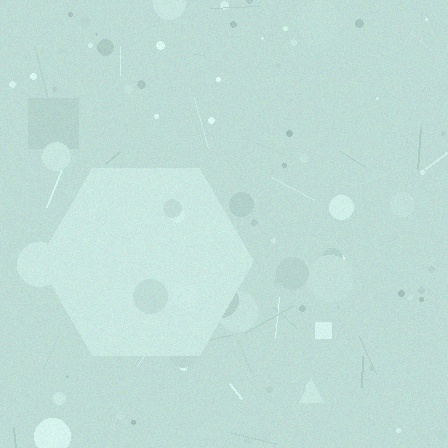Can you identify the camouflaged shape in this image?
The camouflaged shape is a hexagon.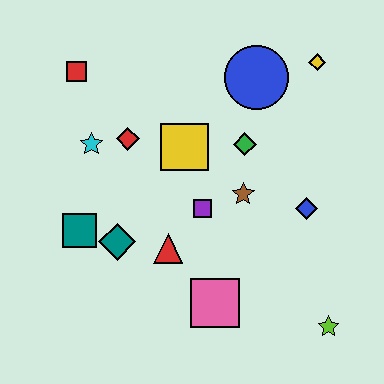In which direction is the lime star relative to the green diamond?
The lime star is below the green diamond.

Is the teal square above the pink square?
Yes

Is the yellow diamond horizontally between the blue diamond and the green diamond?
No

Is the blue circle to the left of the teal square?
No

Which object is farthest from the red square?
The lime star is farthest from the red square.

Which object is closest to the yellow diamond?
The blue circle is closest to the yellow diamond.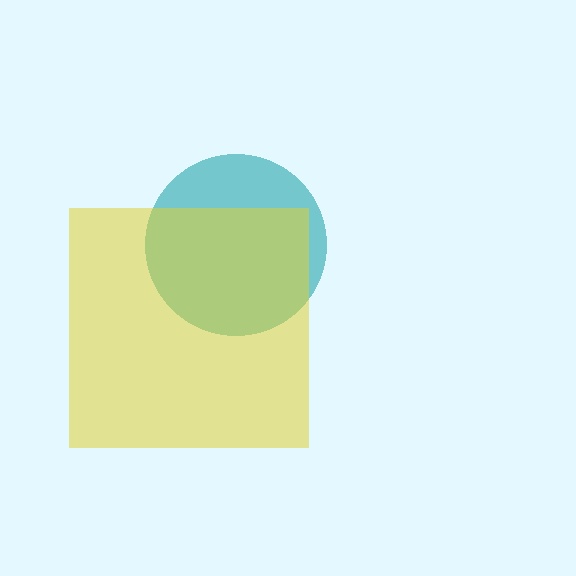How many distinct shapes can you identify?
There are 2 distinct shapes: a teal circle, a yellow square.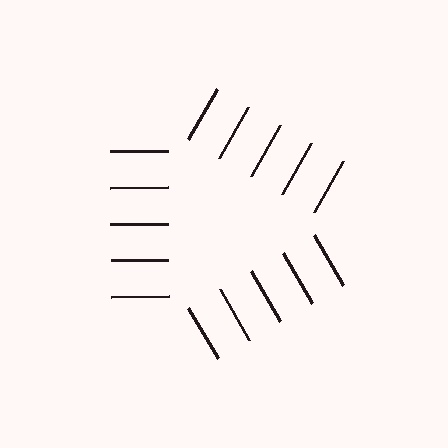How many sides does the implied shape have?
3 sides — the line-ends trace a triangle.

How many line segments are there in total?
15 — 5 along each of the 3 edges.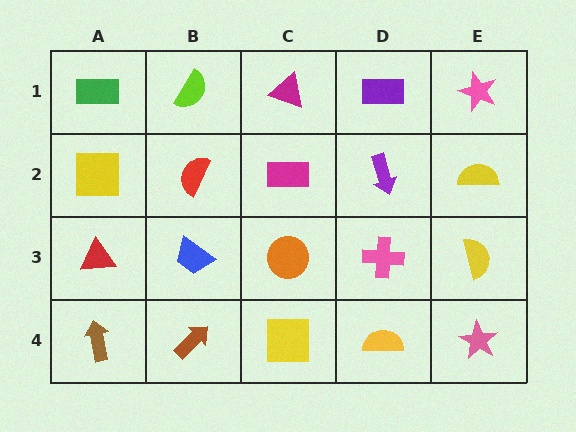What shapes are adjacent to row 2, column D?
A purple rectangle (row 1, column D), a pink cross (row 3, column D), a magenta rectangle (row 2, column C), a yellow semicircle (row 2, column E).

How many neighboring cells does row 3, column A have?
3.